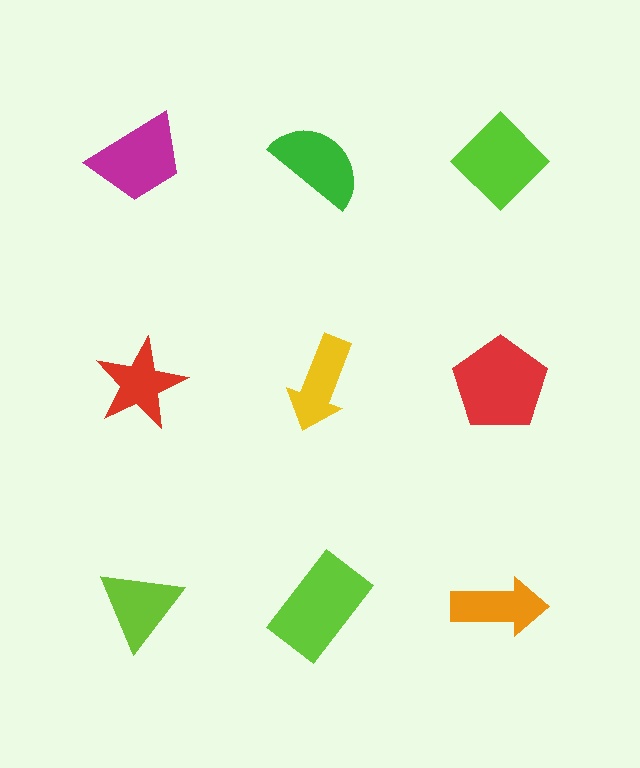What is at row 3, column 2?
A lime rectangle.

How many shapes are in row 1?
3 shapes.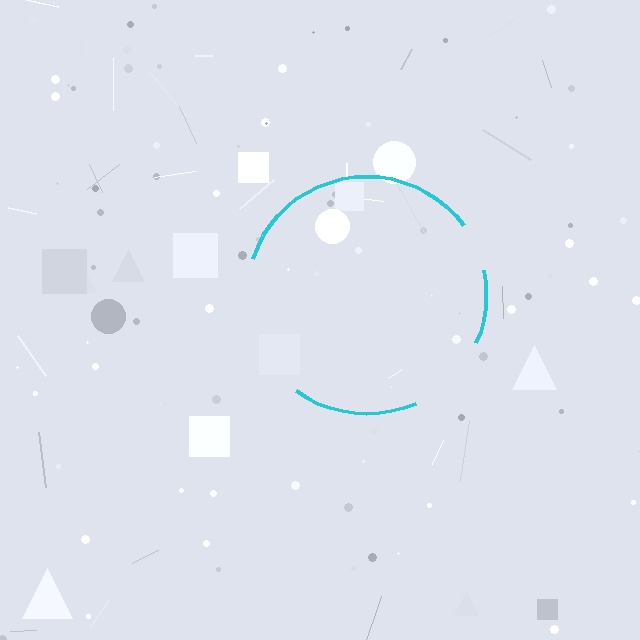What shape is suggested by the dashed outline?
The dashed outline suggests a circle.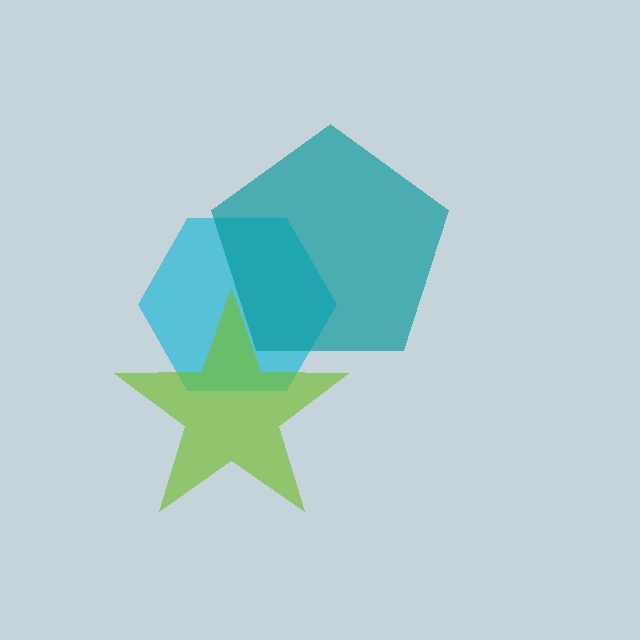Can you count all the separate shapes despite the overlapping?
Yes, there are 3 separate shapes.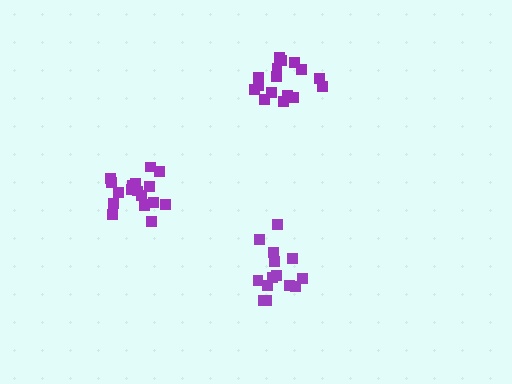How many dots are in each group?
Group 1: 14 dots, Group 2: 16 dots, Group 3: 18 dots (48 total).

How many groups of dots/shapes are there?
There are 3 groups.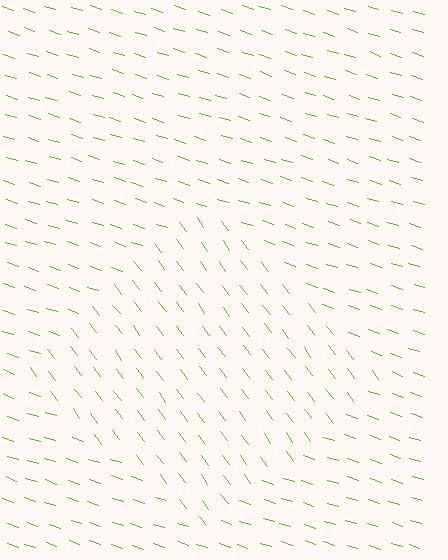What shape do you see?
I see a diamond.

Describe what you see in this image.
The image is filled with small lime line segments. A diamond region in the image has lines oriented differently from the surrounding lines, creating a visible texture boundary.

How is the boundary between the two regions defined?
The boundary is defined purely by a change in line orientation (approximately 34 degrees difference). All lines are the same color and thickness.